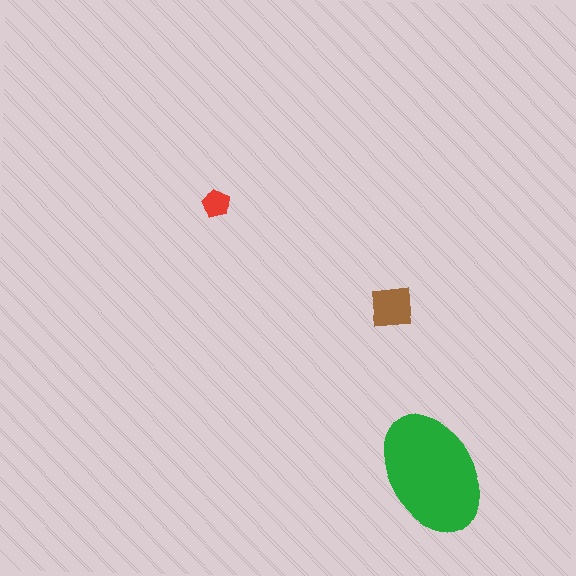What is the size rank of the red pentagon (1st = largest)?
3rd.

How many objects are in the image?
There are 3 objects in the image.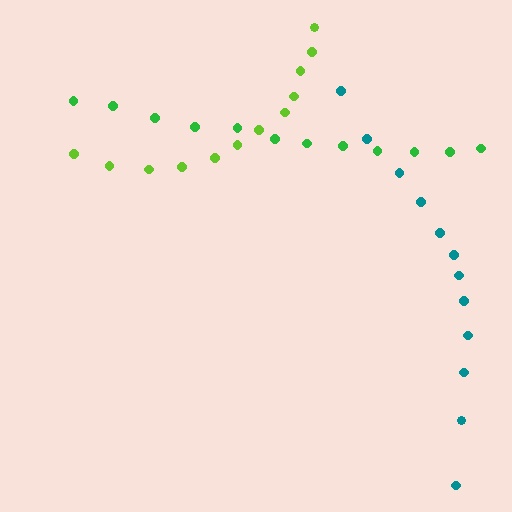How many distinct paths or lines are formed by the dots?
There are 3 distinct paths.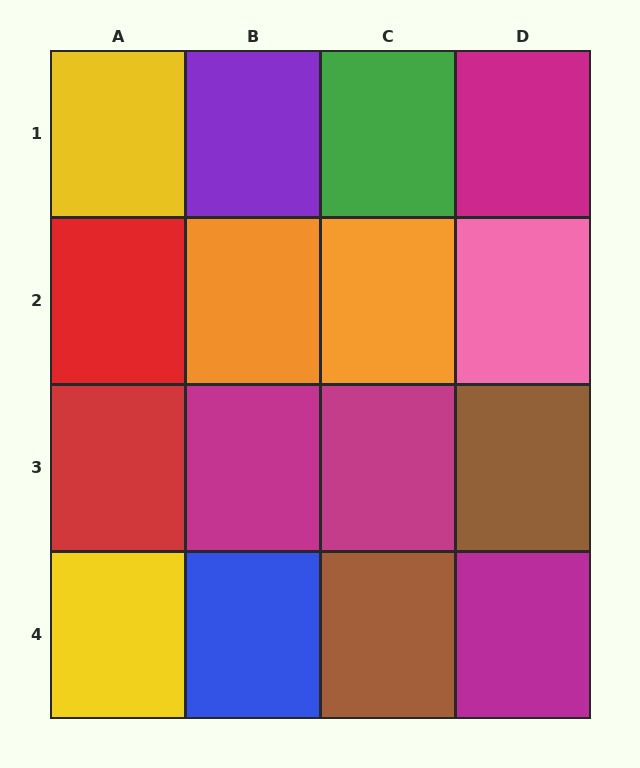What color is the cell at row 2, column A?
Red.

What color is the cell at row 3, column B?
Magenta.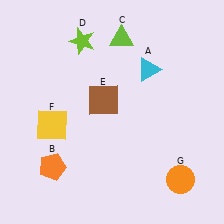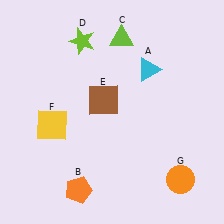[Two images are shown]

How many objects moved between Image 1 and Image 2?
1 object moved between the two images.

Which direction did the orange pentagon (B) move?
The orange pentagon (B) moved right.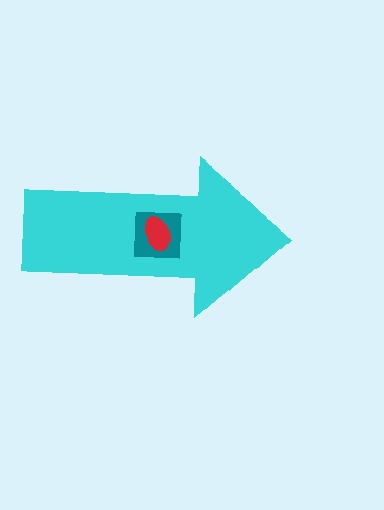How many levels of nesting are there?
3.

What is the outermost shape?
The cyan arrow.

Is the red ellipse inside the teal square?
Yes.